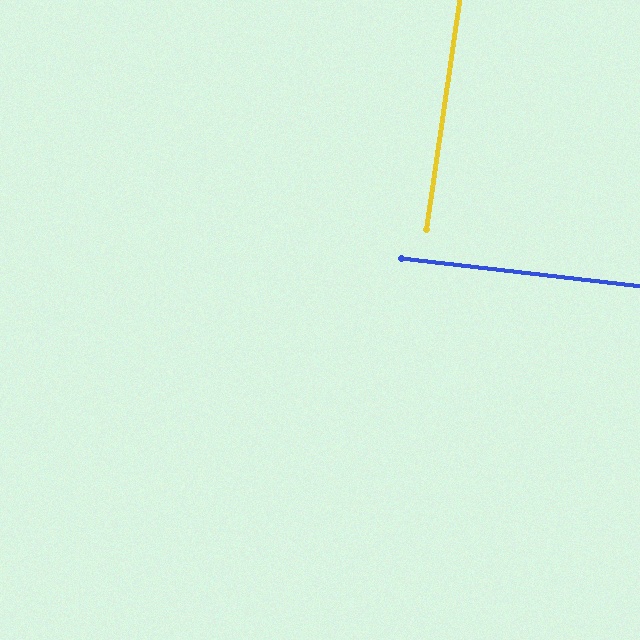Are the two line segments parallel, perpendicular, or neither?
Perpendicular — they meet at approximately 88°.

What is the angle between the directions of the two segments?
Approximately 88 degrees.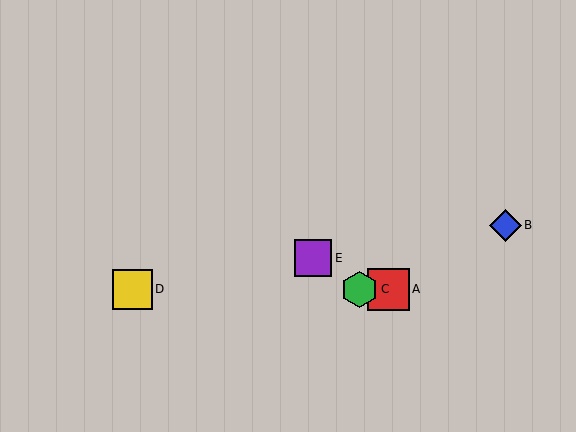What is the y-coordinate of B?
Object B is at y≈225.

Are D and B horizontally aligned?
No, D is at y≈289 and B is at y≈225.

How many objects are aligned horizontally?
3 objects (A, C, D) are aligned horizontally.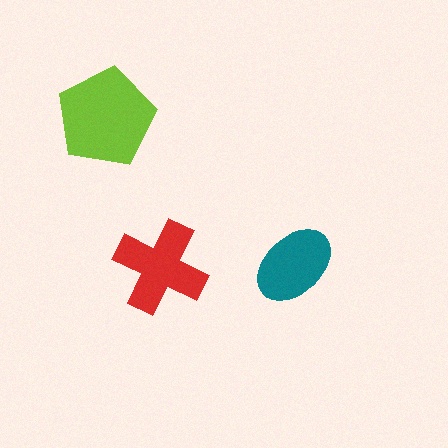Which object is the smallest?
The teal ellipse.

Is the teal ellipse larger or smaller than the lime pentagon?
Smaller.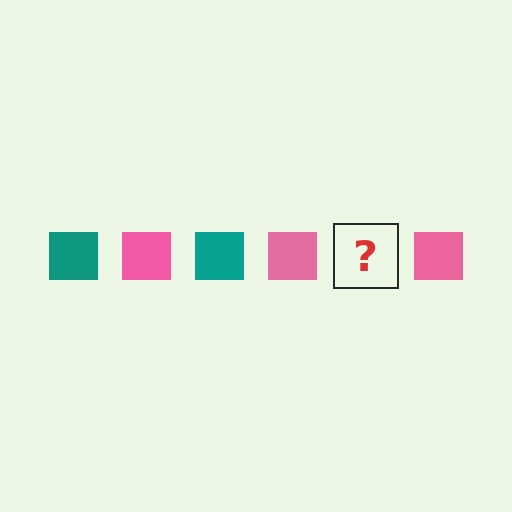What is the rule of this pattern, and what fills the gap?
The rule is that the pattern cycles through teal, pink squares. The gap should be filled with a teal square.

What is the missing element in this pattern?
The missing element is a teal square.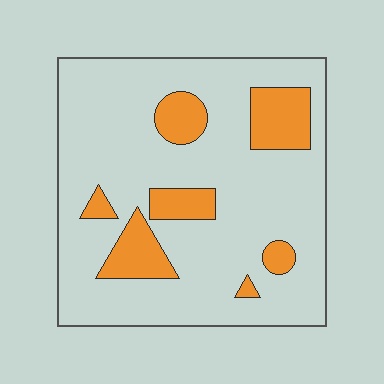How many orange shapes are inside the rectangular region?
7.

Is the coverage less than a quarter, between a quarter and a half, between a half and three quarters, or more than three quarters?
Less than a quarter.